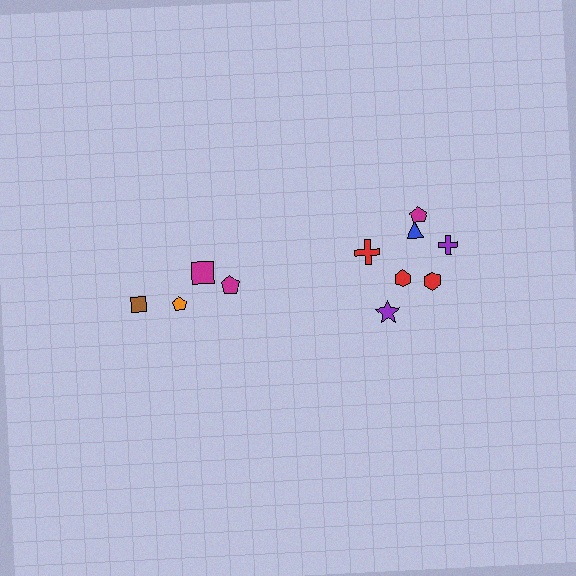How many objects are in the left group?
There are 4 objects.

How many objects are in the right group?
There are 7 objects.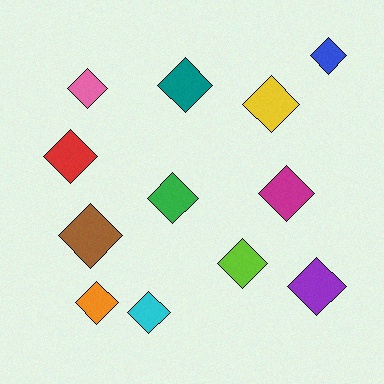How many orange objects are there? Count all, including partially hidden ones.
There is 1 orange object.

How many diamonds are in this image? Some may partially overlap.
There are 12 diamonds.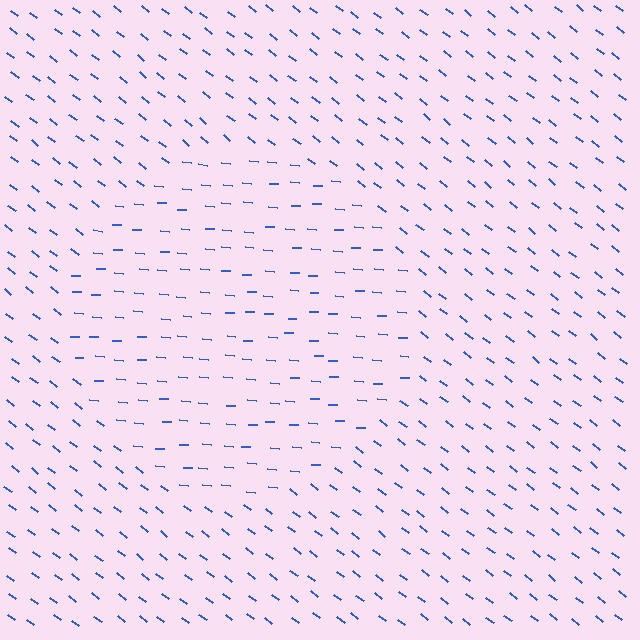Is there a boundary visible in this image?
Yes, there is a texture boundary formed by a change in line orientation.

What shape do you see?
I see a circle.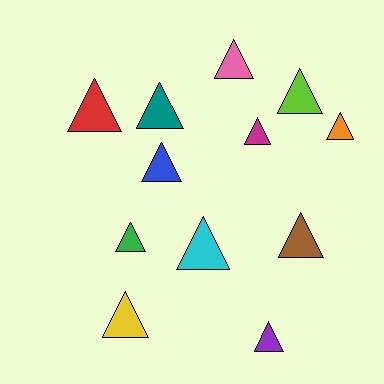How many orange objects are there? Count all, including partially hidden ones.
There is 1 orange object.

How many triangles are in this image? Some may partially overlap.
There are 12 triangles.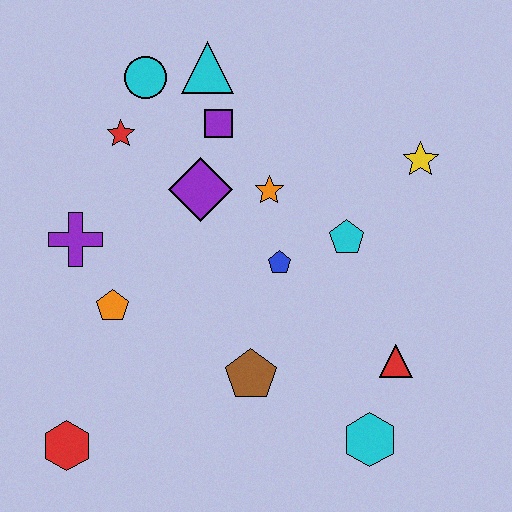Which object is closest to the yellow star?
The cyan pentagon is closest to the yellow star.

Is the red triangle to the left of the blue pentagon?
No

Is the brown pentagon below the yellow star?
Yes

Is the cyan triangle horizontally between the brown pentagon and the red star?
Yes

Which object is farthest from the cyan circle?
The cyan hexagon is farthest from the cyan circle.